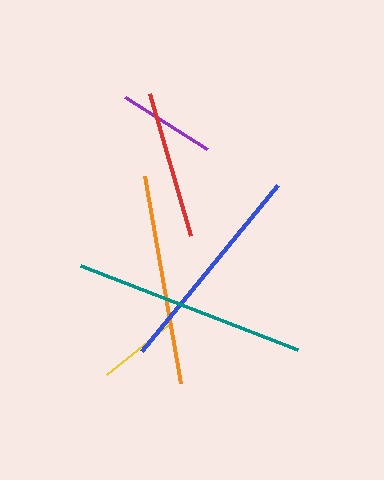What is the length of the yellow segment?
The yellow segment is approximately 80 pixels long.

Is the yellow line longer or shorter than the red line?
The red line is longer than the yellow line.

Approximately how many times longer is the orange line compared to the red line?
The orange line is approximately 1.4 times the length of the red line.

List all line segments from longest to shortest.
From longest to shortest: teal, blue, orange, red, purple, yellow.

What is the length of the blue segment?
The blue segment is approximately 214 pixels long.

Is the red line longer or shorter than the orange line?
The orange line is longer than the red line.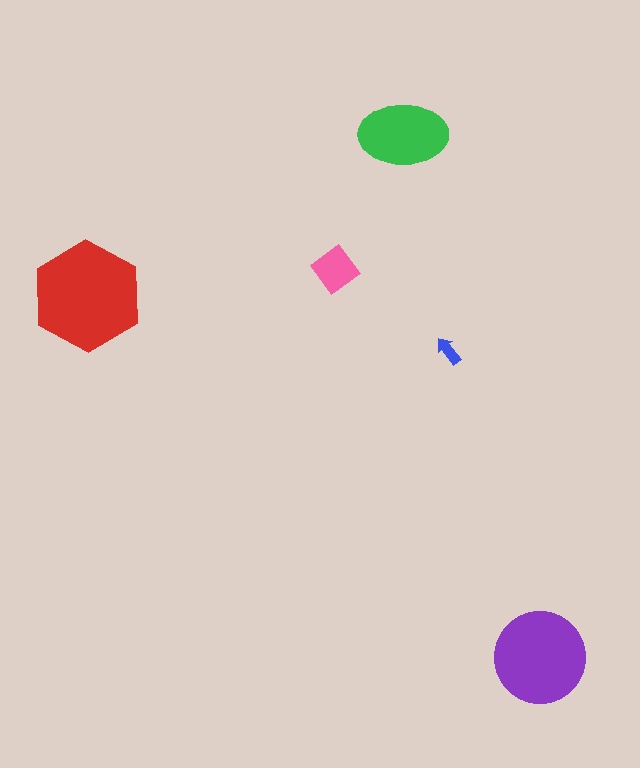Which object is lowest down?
The purple circle is bottommost.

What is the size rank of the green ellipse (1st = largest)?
3rd.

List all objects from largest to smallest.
The red hexagon, the purple circle, the green ellipse, the pink diamond, the blue arrow.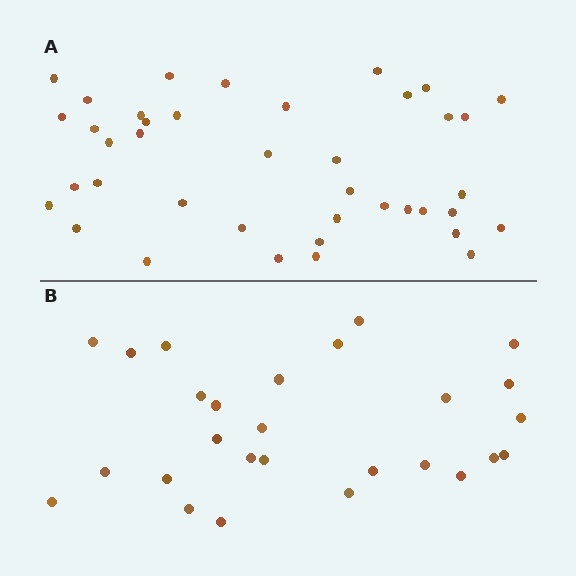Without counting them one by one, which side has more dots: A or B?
Region A (the top region) has more dots.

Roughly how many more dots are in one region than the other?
Region A has approximately 15 more dots than region B.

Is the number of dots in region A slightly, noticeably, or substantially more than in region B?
Region A has substantially more. The ratio is roughly 1.5 to 1.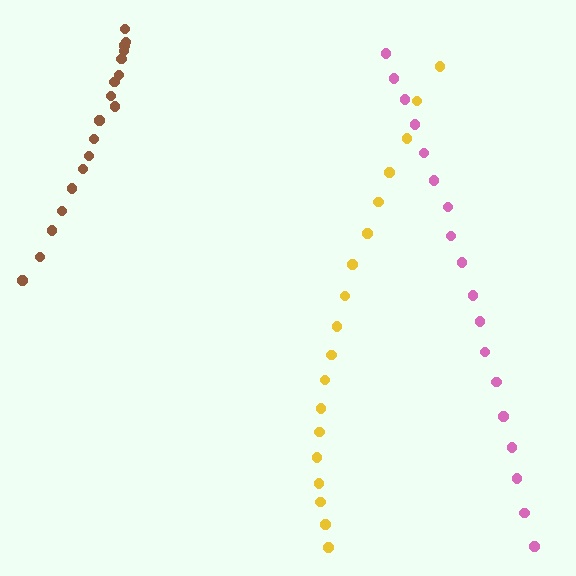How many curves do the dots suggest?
There are 3 distinct paths.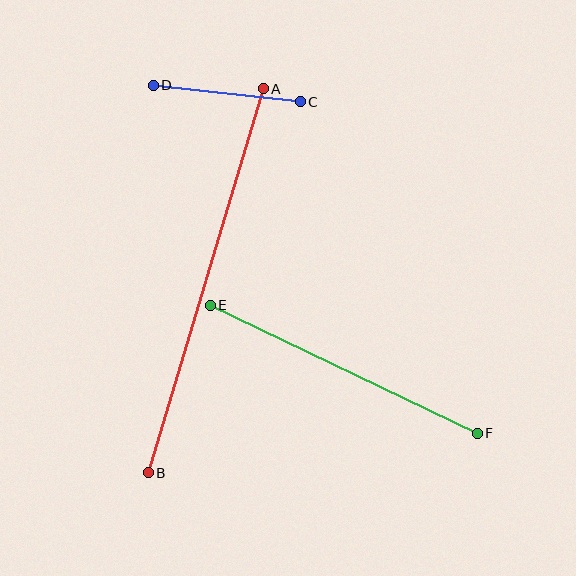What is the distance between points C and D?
The distance is approximately 148 pixels.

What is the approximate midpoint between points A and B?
The midpoint is at approximately (206, 281) pixels.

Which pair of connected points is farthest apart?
Points A and B are farthest apart.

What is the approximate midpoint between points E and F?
The midpoint is at approximately (344, 369) pixels.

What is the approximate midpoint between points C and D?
The midpoint is at approximately (227, 93) pixels.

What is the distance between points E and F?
The distance is approximately 296 pixels.